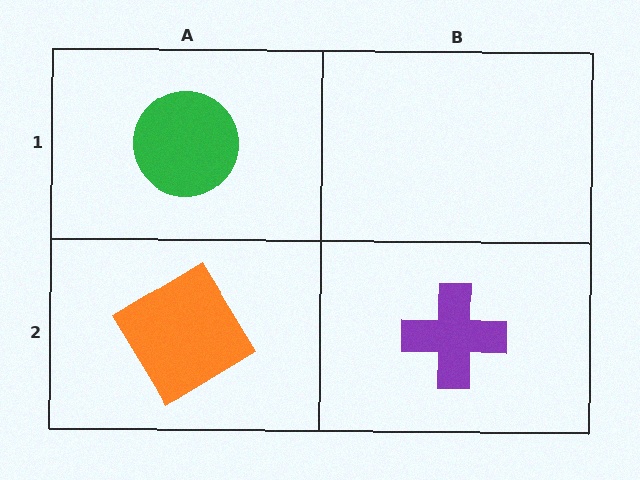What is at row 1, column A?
A green circle.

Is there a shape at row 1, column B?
No, that cell is empty.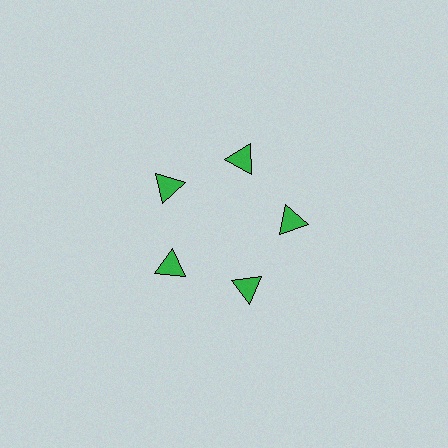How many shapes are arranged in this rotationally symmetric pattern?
There are 5 shapes, arranged in 5 groups of 1.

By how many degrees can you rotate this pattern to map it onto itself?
The pattern maps onto itself every 72 degrees of rotation.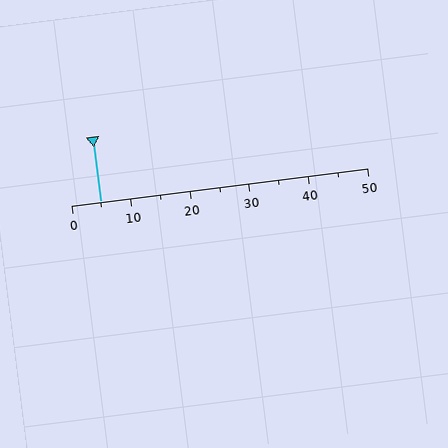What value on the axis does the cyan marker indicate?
The marker indicates approximately 5.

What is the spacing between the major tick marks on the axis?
The major ticks are spaced 10 apart.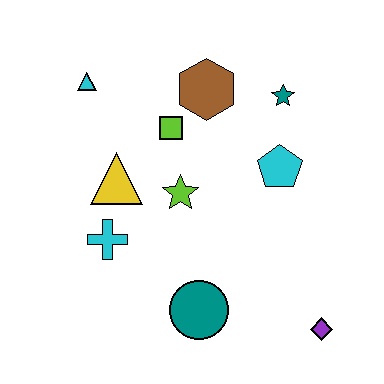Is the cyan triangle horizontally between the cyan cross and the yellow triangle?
No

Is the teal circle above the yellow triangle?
No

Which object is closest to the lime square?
The brown hexagon is closest to the lime square.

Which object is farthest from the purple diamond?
The cyan triangle is farthest from the purple diamond.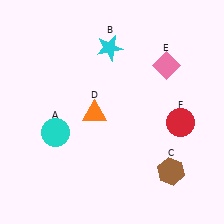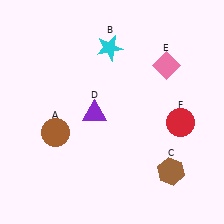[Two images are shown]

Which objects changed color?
A changed from cyan to brown. D changed from orange to purple.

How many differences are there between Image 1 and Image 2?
There are 2 differences between the two images.